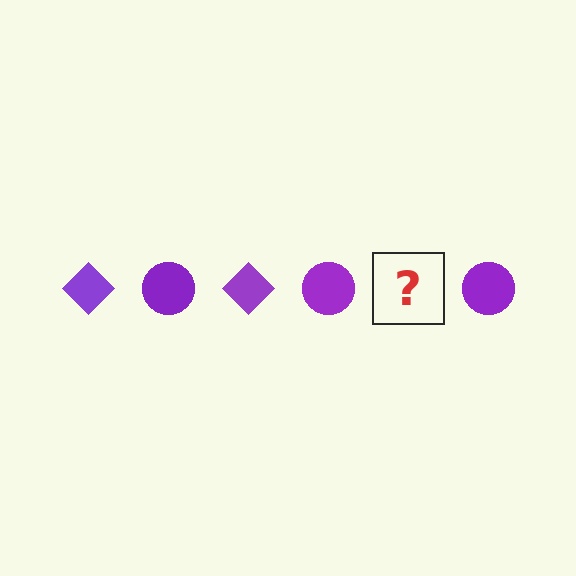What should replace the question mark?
The question mark should be replaced with a purple diamond.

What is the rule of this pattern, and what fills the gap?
The rule is that the pattern cycles through diamond, circle shapes in purple. The gap should be filled with a purple diamond.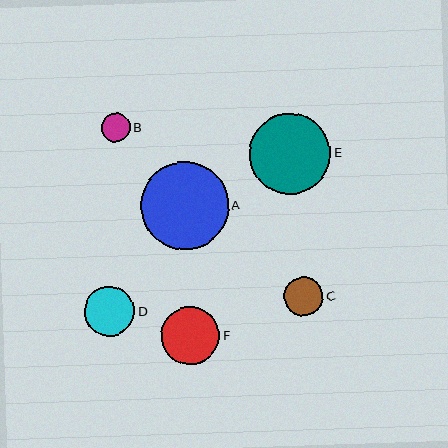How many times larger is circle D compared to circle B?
Circle D is approximately 1.7 times the size of circle B.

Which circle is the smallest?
Circle B is the smallest with a size of approximately 29 pixels.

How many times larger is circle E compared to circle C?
Circle E is approximately 2.1 times the size of circle C.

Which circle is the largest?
Circle A is the largest with a size of approximately 88 pixels.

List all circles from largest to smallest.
From largest to smallest: A, E, F, D, C, B.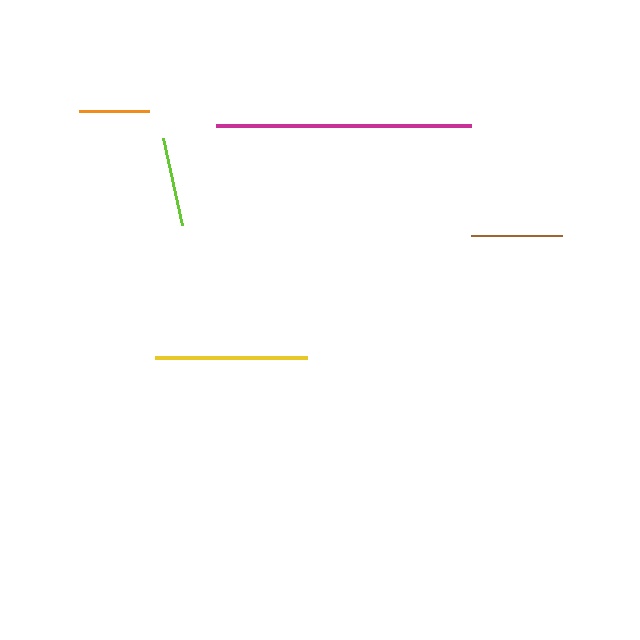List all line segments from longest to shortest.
From longest to shortest: magenta, yellow, brown, lime, orange.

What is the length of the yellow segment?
The yellow segment is approximately 152 pixels long.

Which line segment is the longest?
The magenta line is the longest at approximately 256 pixels.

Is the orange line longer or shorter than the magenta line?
The magenta line is longer than the orange line.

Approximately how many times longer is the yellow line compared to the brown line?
The yellow line is approximately 1.7 times the length of the brown line.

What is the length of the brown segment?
The brown segment is approximately 91 pixels long.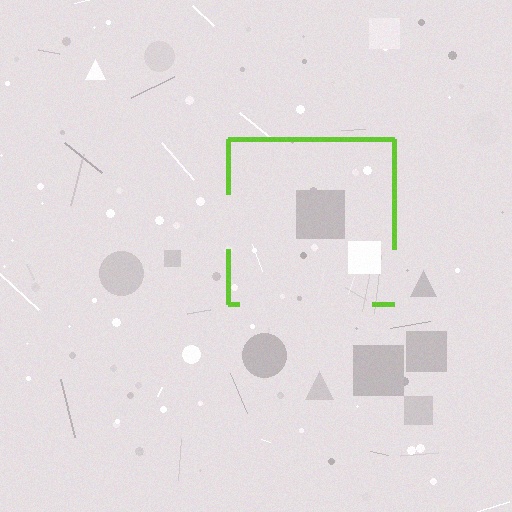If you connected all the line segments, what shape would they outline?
They would outline a square.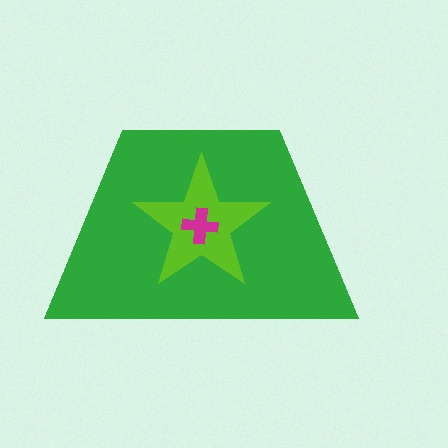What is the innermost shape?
The magenta cross.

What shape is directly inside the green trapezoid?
The lime star.